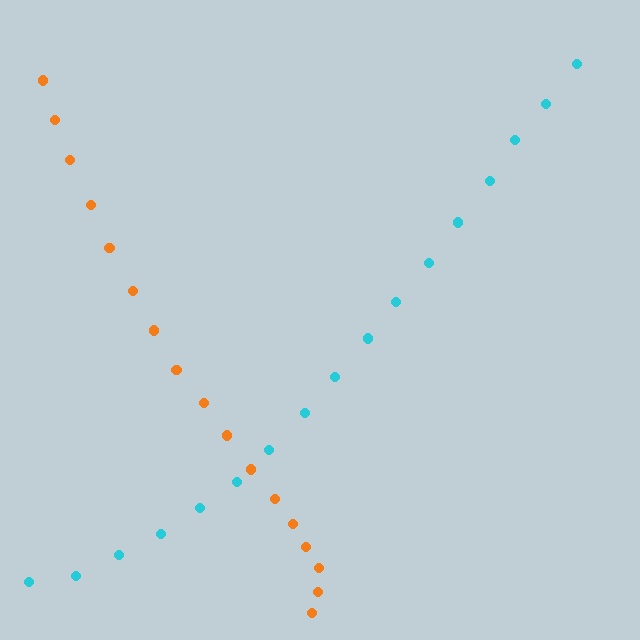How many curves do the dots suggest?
There are 2 distinct paths.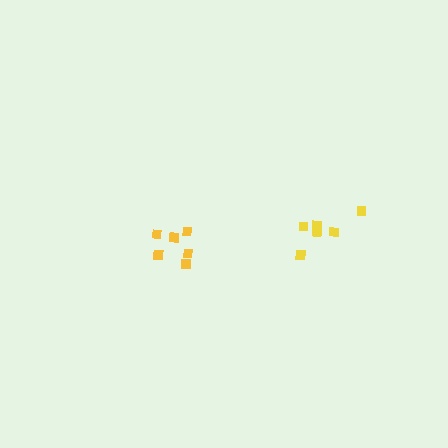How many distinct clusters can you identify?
There are 2 distinct clusters.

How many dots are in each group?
Group 1: 6 dots, Group 2: 6 dots (12 total).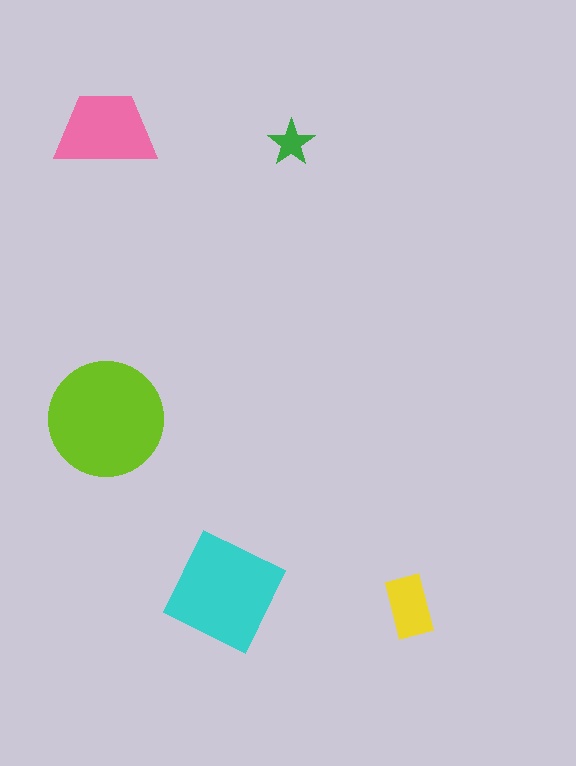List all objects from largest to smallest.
The lime circle, the cyan square, the pink trapezoid, the yellow rectangle, the green star.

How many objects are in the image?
There are 5 objects in the image.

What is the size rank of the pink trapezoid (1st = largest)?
3rd.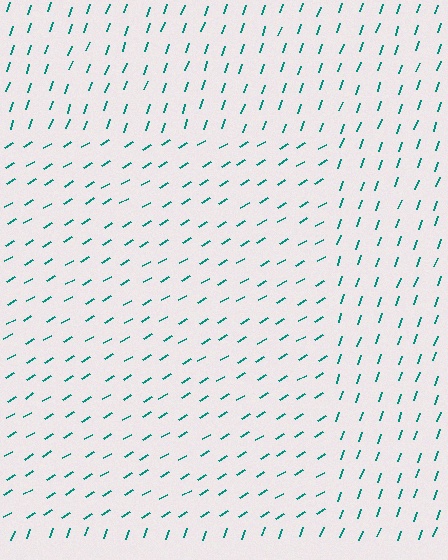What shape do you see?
I see a rectangle.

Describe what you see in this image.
The image is filled with small teal line segments. A rectangle region in the image has lines oriented differently from the surrounding lines, creating a visible texture boundary.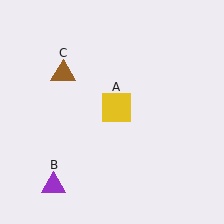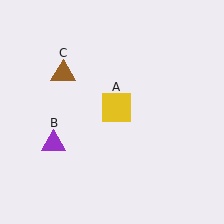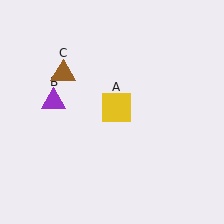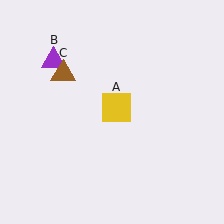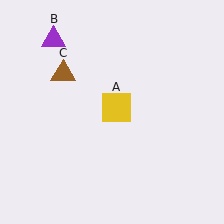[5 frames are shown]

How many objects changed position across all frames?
1 object changed position: purple triangle (object B).